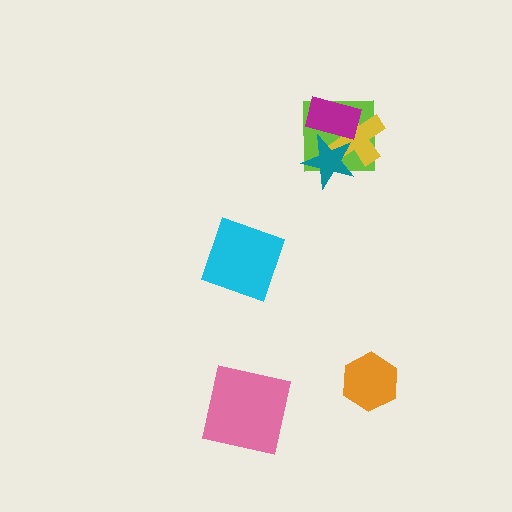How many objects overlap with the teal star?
3 objects overlap with the teal star.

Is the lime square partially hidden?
Yes, it is partially covered by another shape.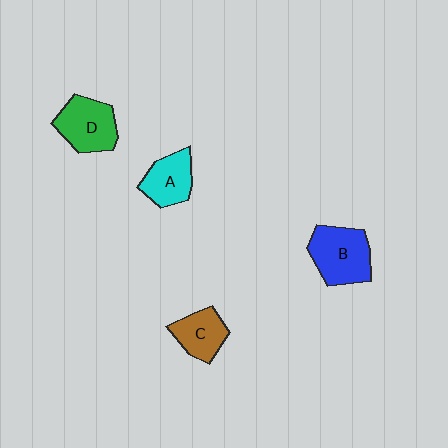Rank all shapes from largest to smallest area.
From largest to smallest: B (blue), D (green), A (cyan), C (brown).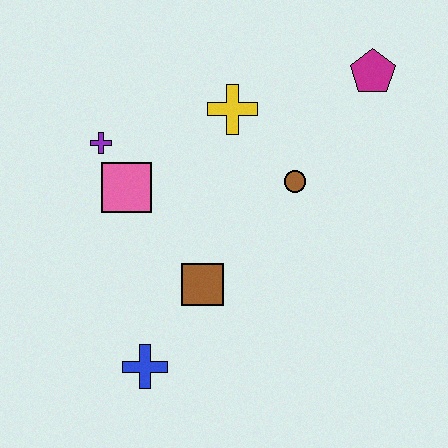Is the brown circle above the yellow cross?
No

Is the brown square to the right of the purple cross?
Yes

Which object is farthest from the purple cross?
The magenta pentagon is farthest from the purple cross.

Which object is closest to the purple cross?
The pink square is closest to the purple cross.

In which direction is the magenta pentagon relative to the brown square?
The magenta pentagon is above the brown square.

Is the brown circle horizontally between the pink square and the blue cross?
No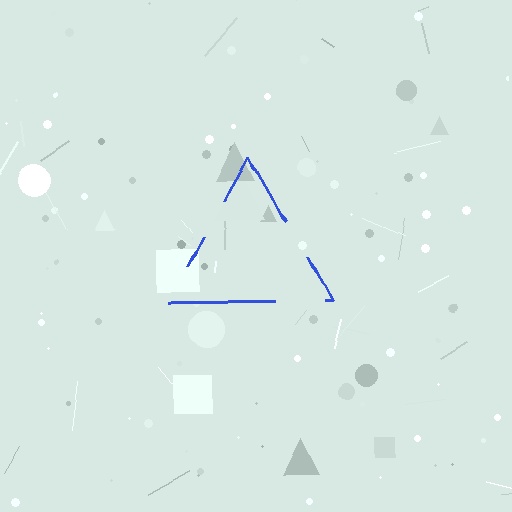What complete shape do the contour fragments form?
The contour fragments form a triangle.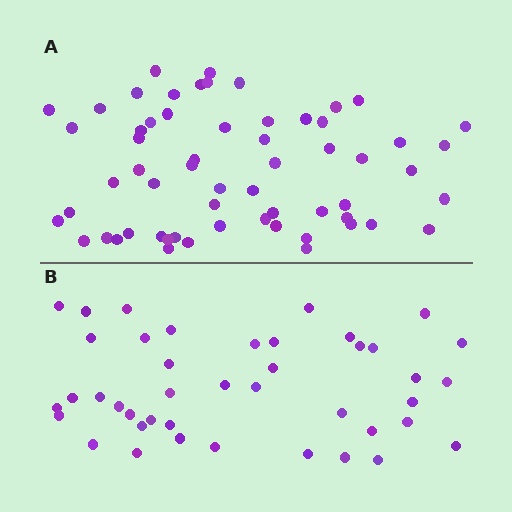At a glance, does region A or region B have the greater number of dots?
Region A (the top region) has more dots.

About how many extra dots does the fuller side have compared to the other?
Region A has approximately 20 more dots than region B.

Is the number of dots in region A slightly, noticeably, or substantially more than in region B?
Region A has noticeably more, but not dramatically so. The ratio is roughly 1.4 to 1.